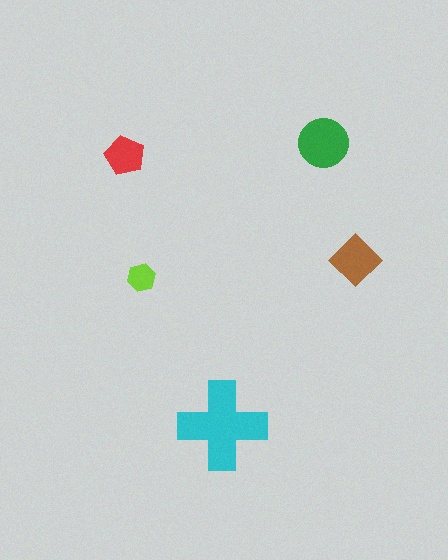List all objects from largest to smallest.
The cyan cross, the green circle, the brown diamond, the red pentagon, the lime hexagon.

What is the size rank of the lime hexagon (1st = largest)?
5th.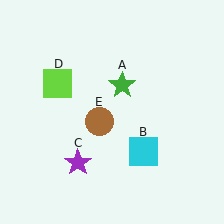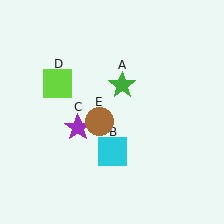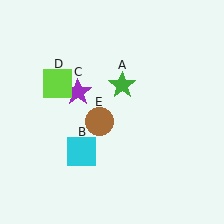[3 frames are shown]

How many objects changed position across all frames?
2 objects changed position: cyan square (object B), purple star (object C).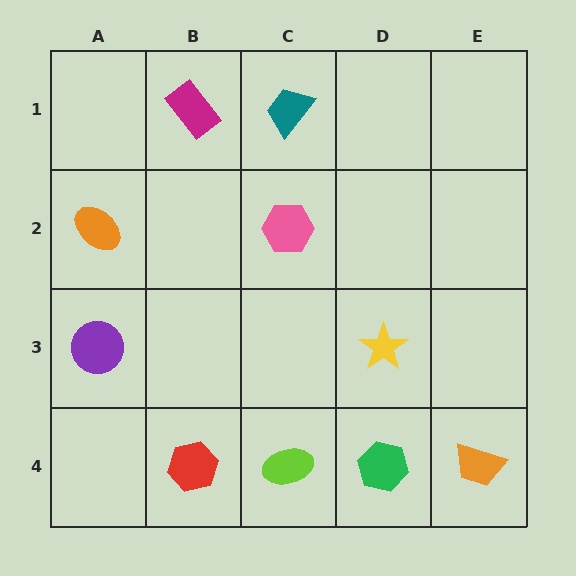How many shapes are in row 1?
2 shapes.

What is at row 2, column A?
An orange ellipse.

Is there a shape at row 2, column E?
No, that cell is empty.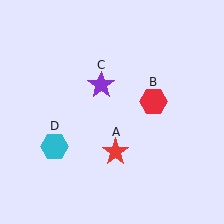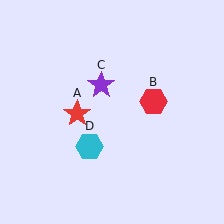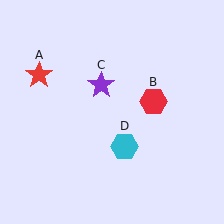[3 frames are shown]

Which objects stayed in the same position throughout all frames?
Red hexagon (object B) and purple star (object C) remained stationary.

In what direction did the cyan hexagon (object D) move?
The cyan hexagon (object D) moved right.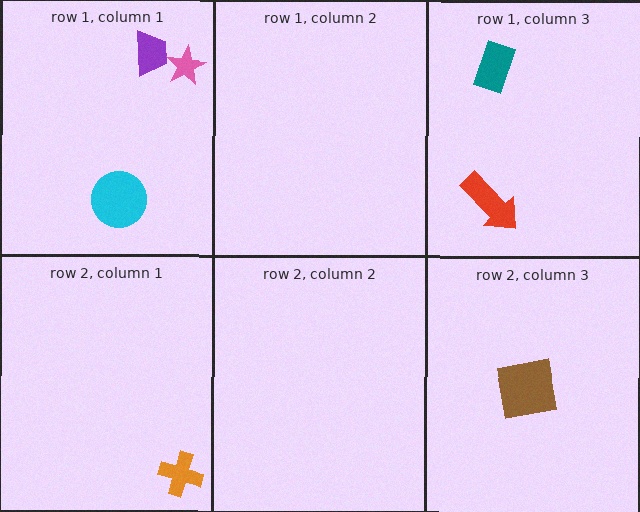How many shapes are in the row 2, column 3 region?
1.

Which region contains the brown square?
The row 2, column 3 region.